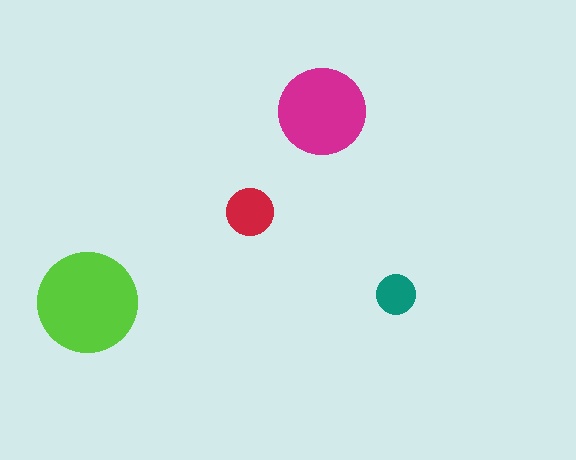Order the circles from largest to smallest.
the lime one, the magenta one, the red one, the teal one.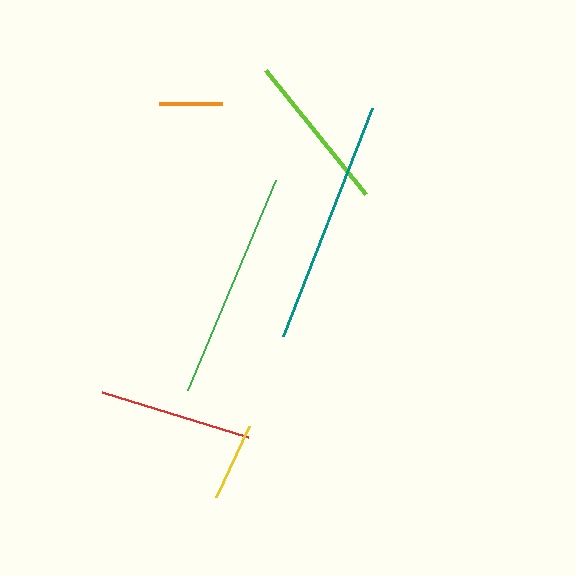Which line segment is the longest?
The teal line is the longest at approximately 245 pixels.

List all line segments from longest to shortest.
From longest to shortest: teal, green, lime, red, yellow, orange.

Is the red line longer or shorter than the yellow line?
The red line is longer than the yellow line.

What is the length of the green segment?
The green segment is approximately 227 pixels long.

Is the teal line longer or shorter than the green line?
The teal line is longer than the green line.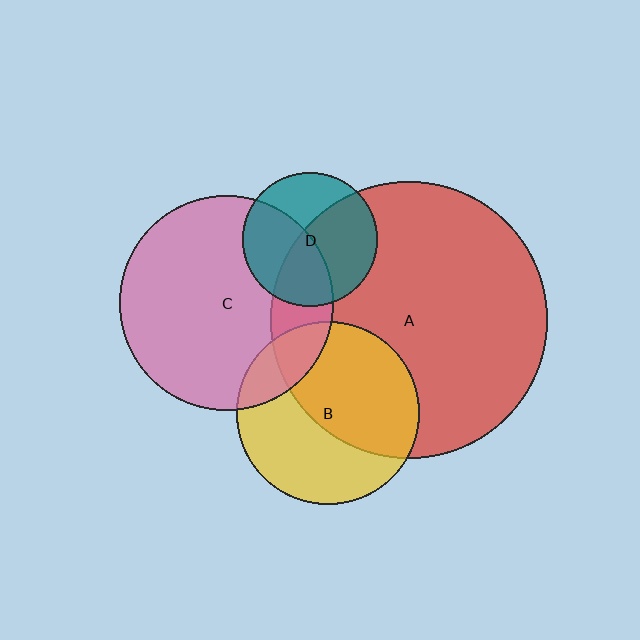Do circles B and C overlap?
Yes.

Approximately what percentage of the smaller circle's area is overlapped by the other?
Approximately 15%.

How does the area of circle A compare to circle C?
Approximately 1.7 times.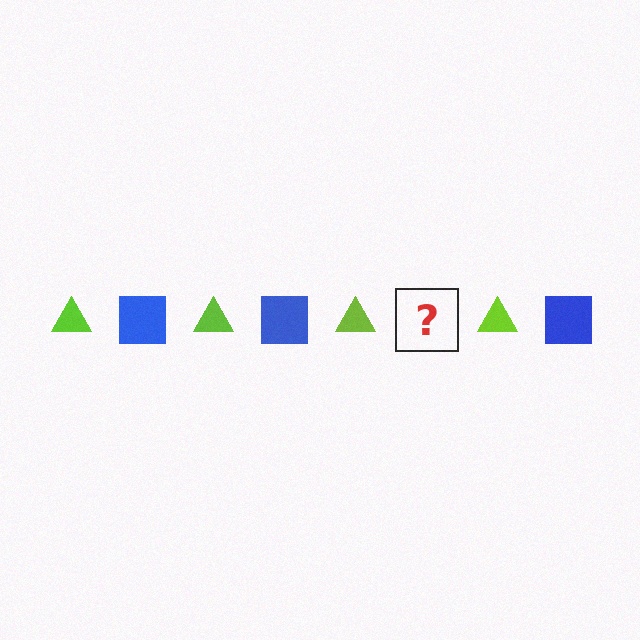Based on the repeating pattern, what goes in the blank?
The blank should be a blue square.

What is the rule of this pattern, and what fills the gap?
The rule is that the pattern alternates between lime triangle and blue square. The gap should be filled with a blue square.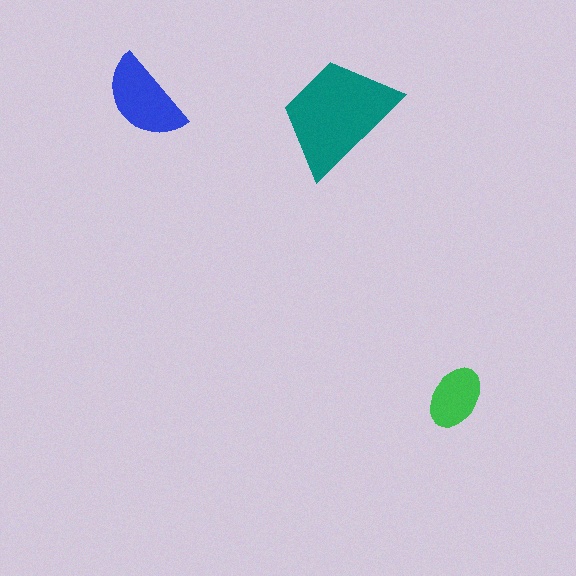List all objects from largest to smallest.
The teal trapezoid, the blue semicircle, the green ellipse.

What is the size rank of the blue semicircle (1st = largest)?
2nd.